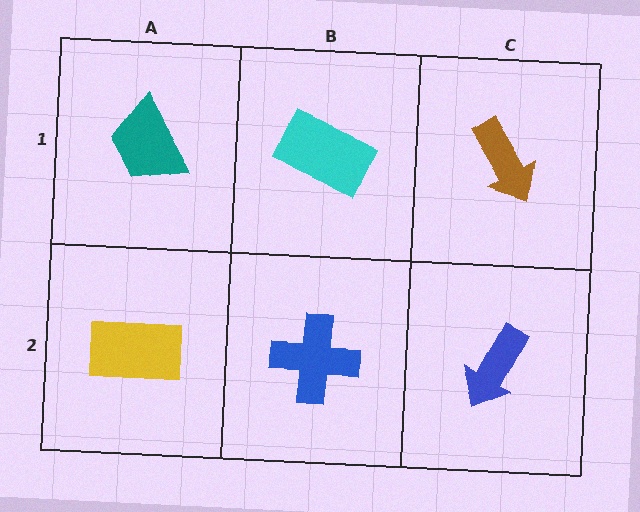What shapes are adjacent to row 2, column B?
A cyan rectangle (row 1, column B), a yellow rectangle (row 2, column A), a blue arrow (row 2, column C).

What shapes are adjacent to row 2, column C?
A brown arrow (row 1, column C), a blue cross (row 2, column B).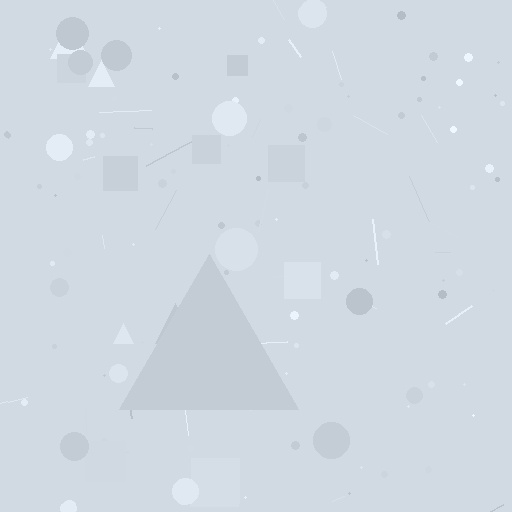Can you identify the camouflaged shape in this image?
The camouflaged shape is a triangle.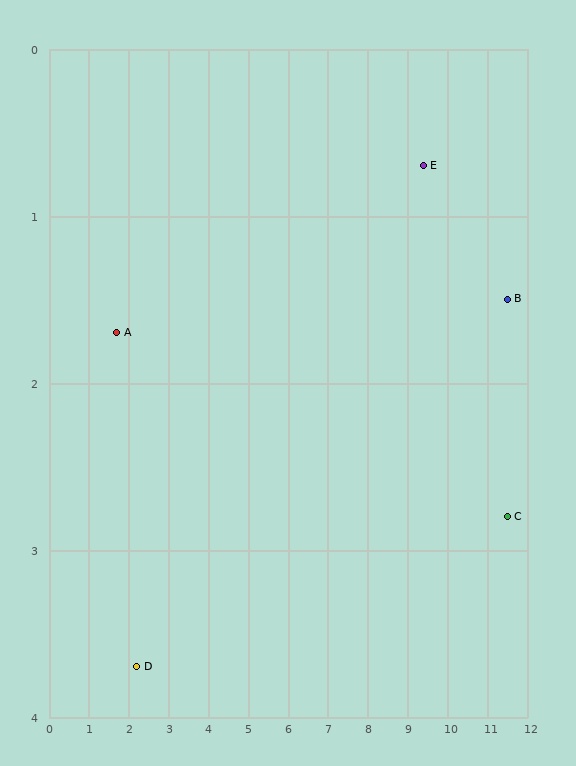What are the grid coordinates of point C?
Point C is at approximately (11.5, 2.8).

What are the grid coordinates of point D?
Point D is at approximately (2.2, 3.7).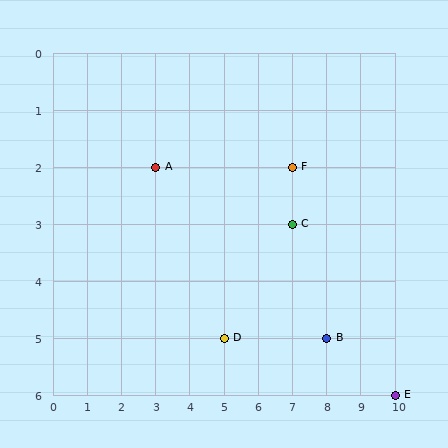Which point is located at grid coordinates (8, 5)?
Point B is at (8, 5).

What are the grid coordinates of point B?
Point B is at grid coordinates (8, 5).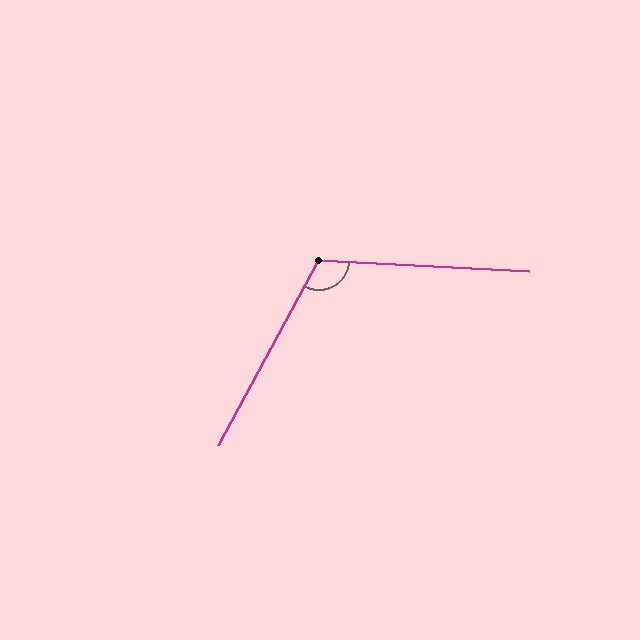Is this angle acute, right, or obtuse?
It is obtuse.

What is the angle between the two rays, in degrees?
Approximately 116 degrees.